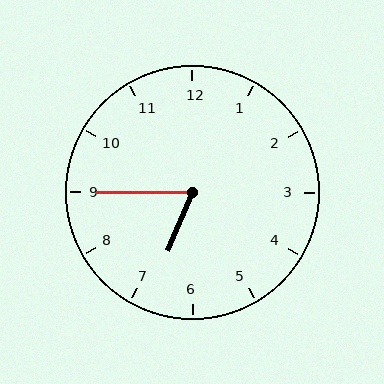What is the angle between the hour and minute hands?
Approximately 68 degrees.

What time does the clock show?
6:45.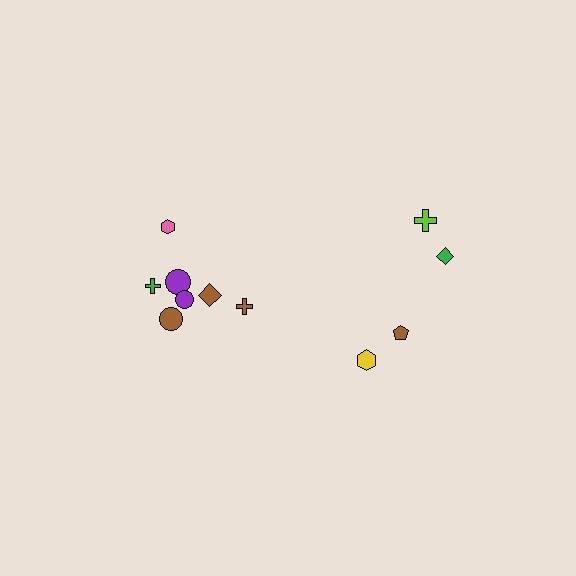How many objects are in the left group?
There are 7 objects.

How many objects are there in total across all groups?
There are 11 objects.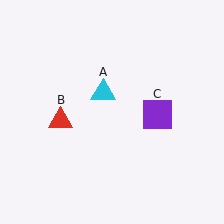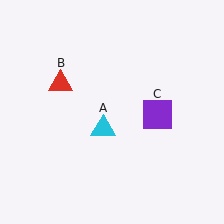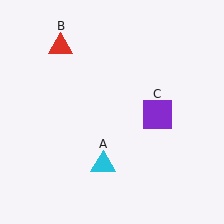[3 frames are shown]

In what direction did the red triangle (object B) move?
The red triangle (object B) moved up.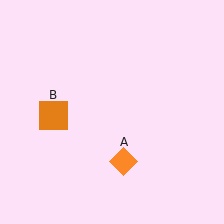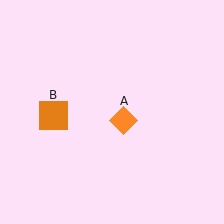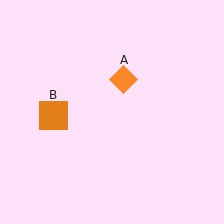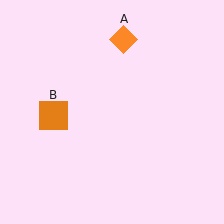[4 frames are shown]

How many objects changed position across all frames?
1 object changed position: orange diamond (object A).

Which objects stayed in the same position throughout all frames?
Orange square (object B) remained stationary.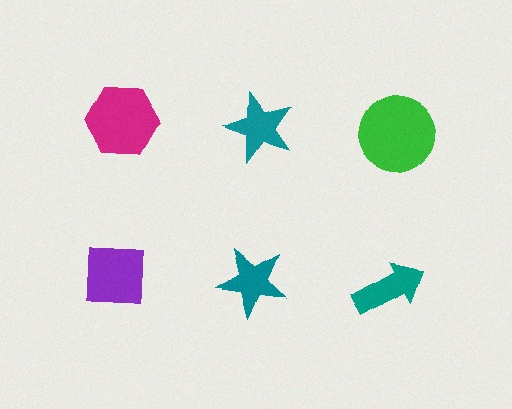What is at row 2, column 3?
A teal arrow.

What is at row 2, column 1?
A purple square.